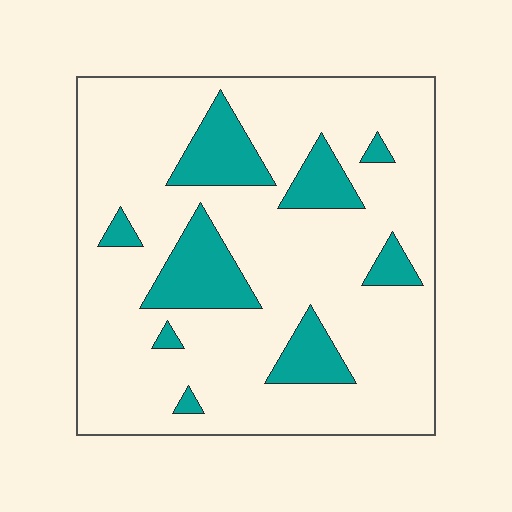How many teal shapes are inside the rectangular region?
9.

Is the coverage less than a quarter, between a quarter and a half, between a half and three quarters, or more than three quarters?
Less than a quarter.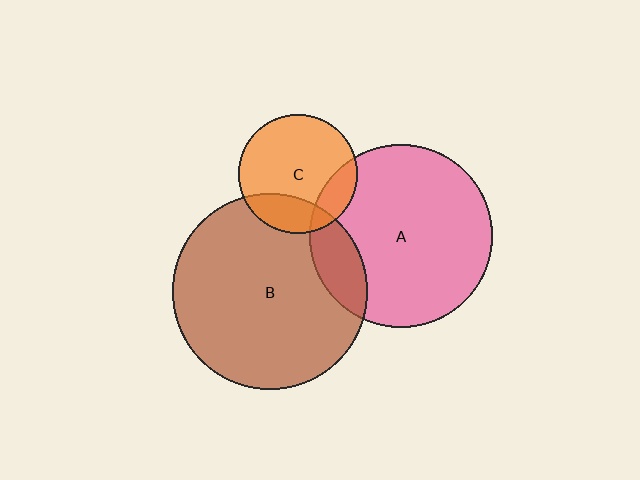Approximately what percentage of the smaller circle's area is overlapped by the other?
Approximately 20%.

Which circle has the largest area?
Circle B (brown).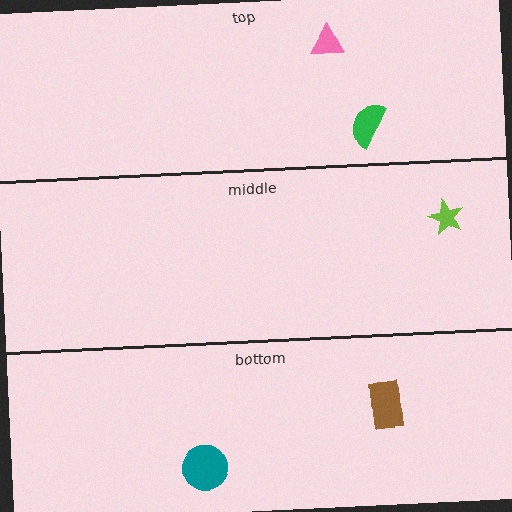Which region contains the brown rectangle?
The bottom region.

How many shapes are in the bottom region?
2.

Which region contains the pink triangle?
The top region.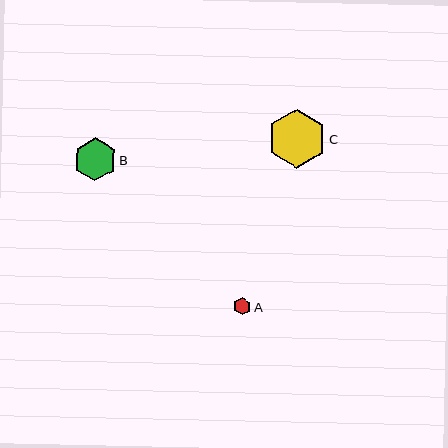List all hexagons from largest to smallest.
From largest to smallest: C, B, A.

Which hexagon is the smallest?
Hexagon A is the smallest with a size of approximately 17 pixels.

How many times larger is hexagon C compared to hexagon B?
Hexagon C is approximately 1.4 times the size of hexagon B.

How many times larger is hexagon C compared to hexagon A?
Hexagon C is approximately 3.5 times the size of hexagon A.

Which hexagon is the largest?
Hexagon C is the largest with a size of approximately 59 pixels.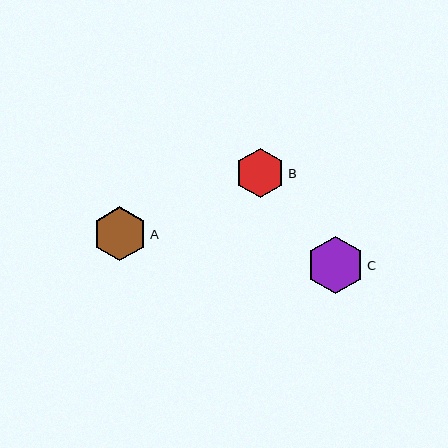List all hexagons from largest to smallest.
From largest to smallest: C, A, B.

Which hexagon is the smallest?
Hexagon B is the smallest with a size of approximately 50 pixels.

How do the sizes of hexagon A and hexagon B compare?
Hexagon A and hexagon B are approximately the same size.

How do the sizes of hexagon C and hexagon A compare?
Hexagon C and hexagon A are approximately the same size.